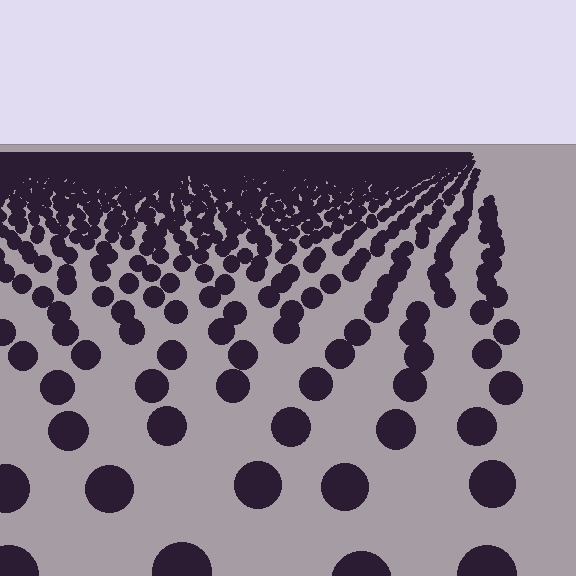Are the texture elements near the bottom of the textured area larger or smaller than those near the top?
Larger. Near the bottom, elements are closer to the viewer and appear at a bigger on-screen size.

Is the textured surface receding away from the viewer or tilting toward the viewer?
The surface is receding away from the viewer. Texture elements get smaller and denser toward the top.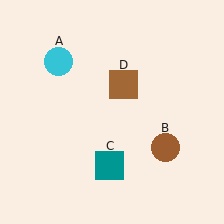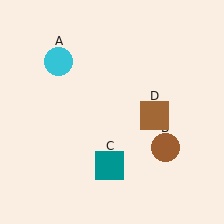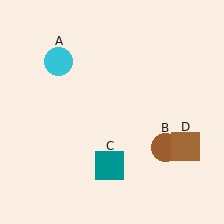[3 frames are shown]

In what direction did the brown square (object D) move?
The brown square (object D) moved down and to the right.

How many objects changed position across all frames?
1 object changed position: brown square (object D).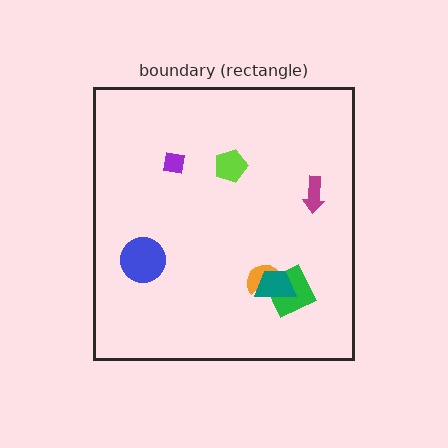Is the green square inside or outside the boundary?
Inside.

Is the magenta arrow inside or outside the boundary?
Inside.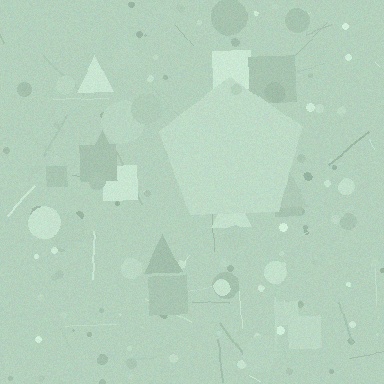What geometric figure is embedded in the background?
A pentagon is embedded in the background.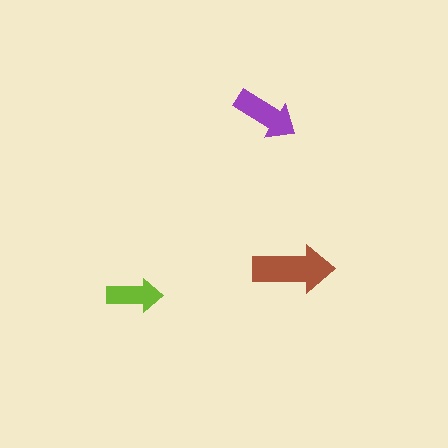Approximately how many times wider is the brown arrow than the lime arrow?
About 1.5 times wider.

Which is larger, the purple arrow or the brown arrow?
The brown one.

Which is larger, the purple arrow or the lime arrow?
The purple one.